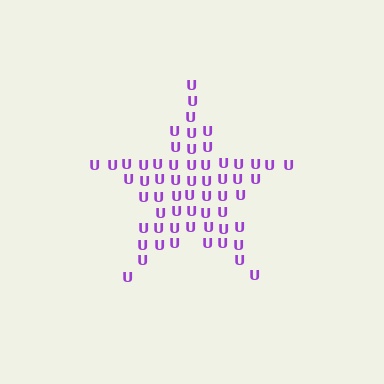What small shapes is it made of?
It is made of small letter U's.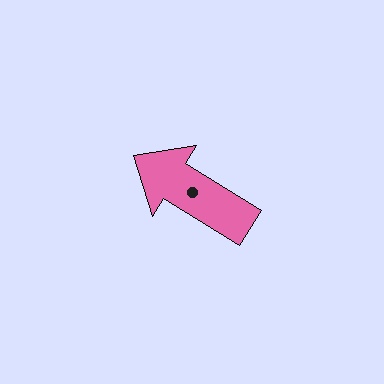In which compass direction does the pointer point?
Northwest.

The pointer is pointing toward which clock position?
Roughly 10 o'clock.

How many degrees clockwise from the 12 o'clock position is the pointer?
Approximately 302 degrees.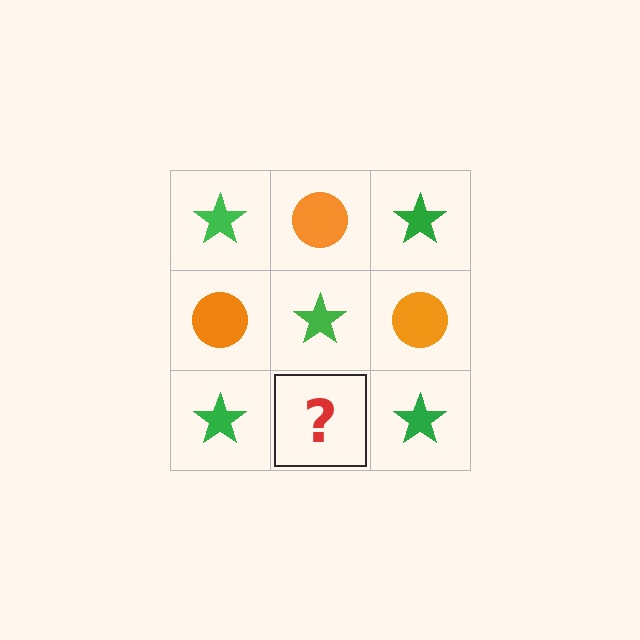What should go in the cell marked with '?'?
The missing cell should contain an orange circle.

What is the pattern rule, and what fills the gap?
The rule is that it alternates green star and orange circle in a checkerboard pattern. The gap should be filled with an orange circle.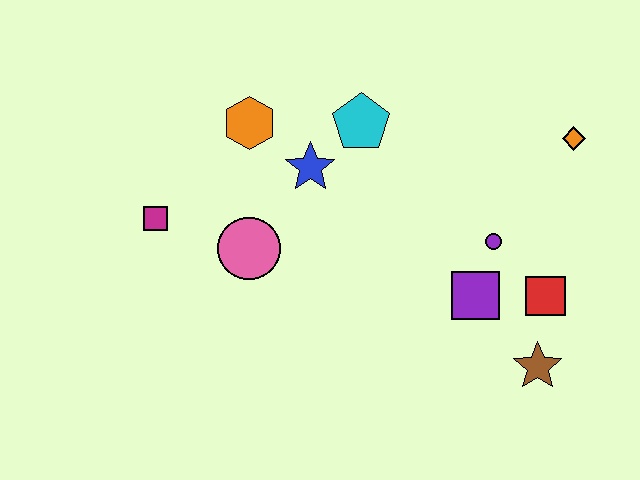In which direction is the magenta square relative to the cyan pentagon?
The magenta square is to the left of the cyan pentagon.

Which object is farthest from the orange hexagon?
The brown star is farthest from the orange hexagon.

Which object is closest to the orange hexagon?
The blue star is closest to the orange hexagon.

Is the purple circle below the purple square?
No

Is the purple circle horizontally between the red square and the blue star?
Yes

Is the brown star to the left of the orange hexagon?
No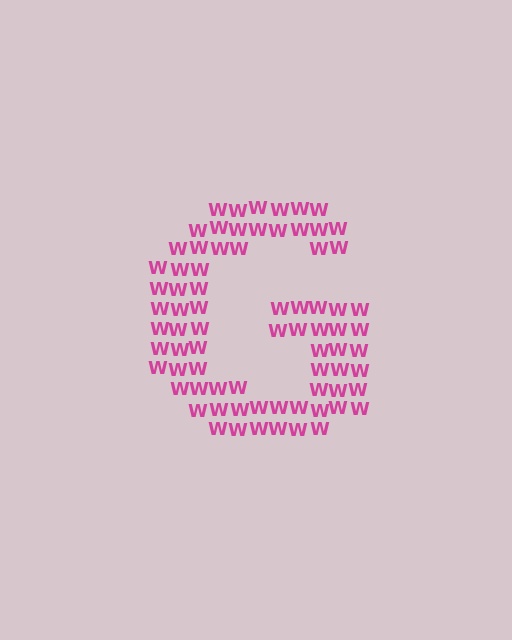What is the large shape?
The large shape is the letter G.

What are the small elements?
The small elements are letter W's.